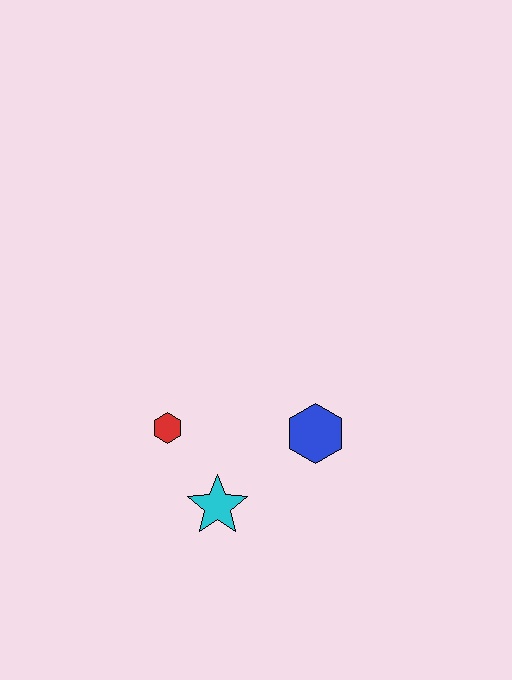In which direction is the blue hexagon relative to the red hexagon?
The blue hexagon is to the right of the red hexagon.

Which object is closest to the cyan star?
The red hexagon is closest to the cyan star.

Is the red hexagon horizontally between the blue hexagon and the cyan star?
No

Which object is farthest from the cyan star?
The blue hexagon is farthest from the cyan star.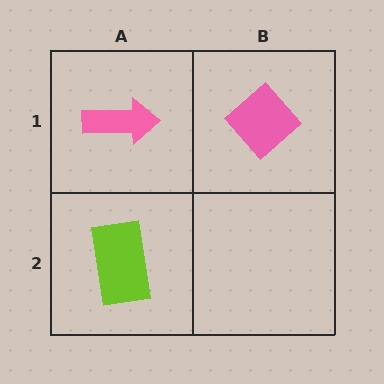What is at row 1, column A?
A pink arrow.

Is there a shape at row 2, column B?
No, that cell is empty.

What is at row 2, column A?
A lime rectangle.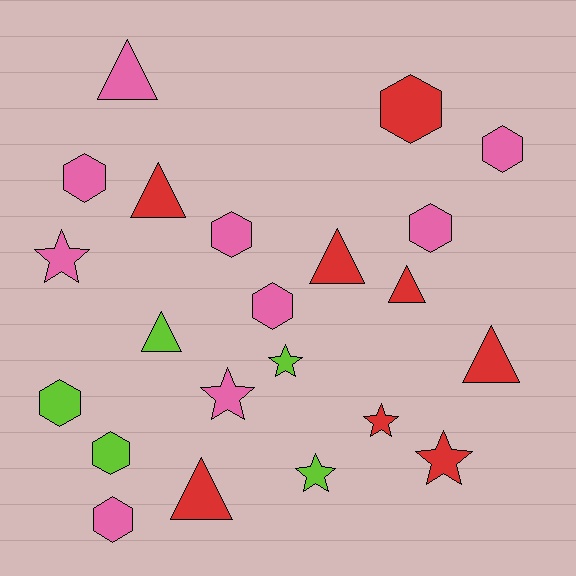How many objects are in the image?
There are 22 objects.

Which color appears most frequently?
Pink, with 9 objects.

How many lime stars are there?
There are 2 lime stars.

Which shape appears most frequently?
Hexagon, with 9 objects.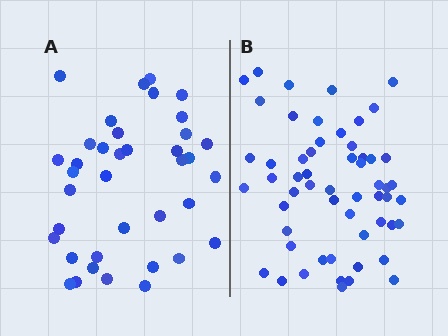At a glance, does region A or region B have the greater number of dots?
Region B (the right region) has more dots.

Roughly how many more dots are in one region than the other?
Region B has approximately 20 more dots than region A.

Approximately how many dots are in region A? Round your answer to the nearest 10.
About 40 dots. (The exact count is 38, which rounds to 40.)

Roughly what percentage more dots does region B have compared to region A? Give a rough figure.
About 45% more.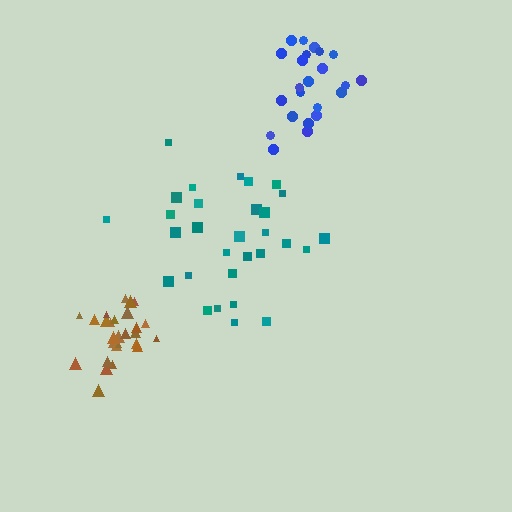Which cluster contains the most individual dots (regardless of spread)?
Teal (31).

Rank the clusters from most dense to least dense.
brown, blue, teal.